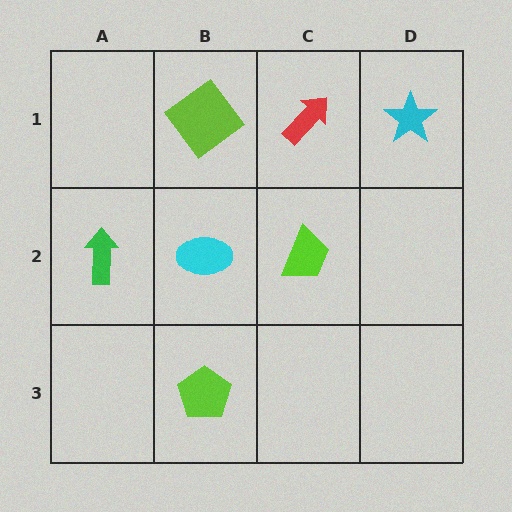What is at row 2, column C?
A lime trapezoid.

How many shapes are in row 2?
3 shapes.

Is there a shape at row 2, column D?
No, that cell is empty.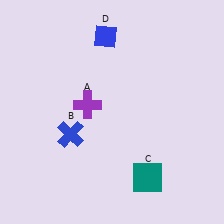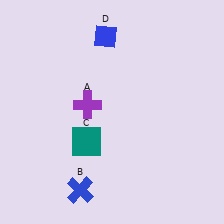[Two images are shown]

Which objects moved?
The objects that moved are: the blue cross (B), the teal square (C).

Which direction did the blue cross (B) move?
The blue cross (B) moved down.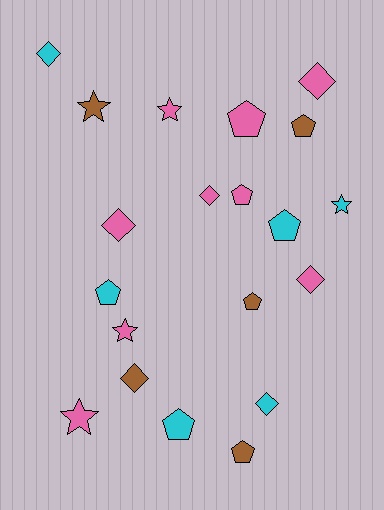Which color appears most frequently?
Pink, with 9 objects.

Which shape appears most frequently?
Pentagon, with 8 objects.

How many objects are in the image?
There are 20 objects.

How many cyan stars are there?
There is 1 cyan star.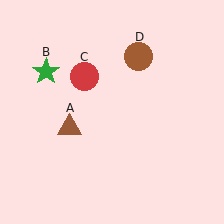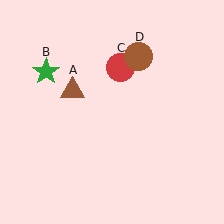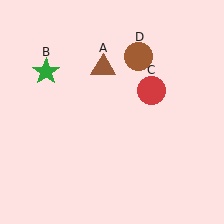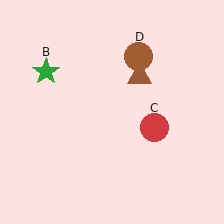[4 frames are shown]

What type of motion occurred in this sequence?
The brown triangle (object A), red circle (object C) rotated clockwise around the center of the scene.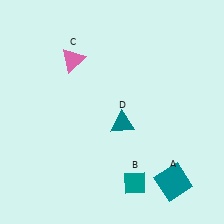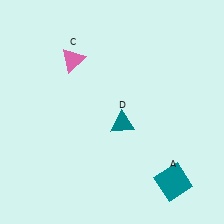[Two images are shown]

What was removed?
The teal diamond (B) was removed in Image 2.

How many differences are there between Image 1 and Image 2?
There is 1 difference between the two images.